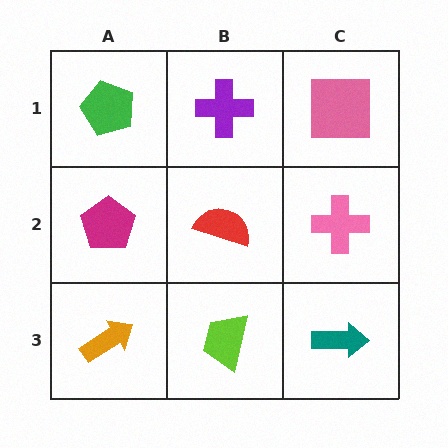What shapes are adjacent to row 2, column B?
A purple cross (row 1, column B), a lime trapezoid (row 3, column B), a magenta pentagon (row 2, column A), a pink cross (row 2, column C).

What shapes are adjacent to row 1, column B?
A red semicircle (row 2, column B), a green pentagon (row 1, column A), a pink square (row 1, column C).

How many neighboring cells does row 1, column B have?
3.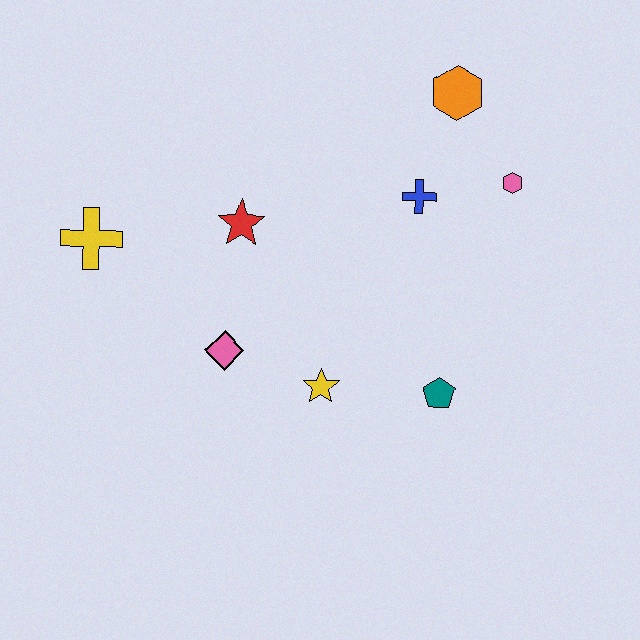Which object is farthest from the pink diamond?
The orange hexagon is farthest from the pink diamond.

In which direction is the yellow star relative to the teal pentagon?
The yellow star is to the left of the teal pentagon.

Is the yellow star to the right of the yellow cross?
Yes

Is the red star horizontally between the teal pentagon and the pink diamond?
Yes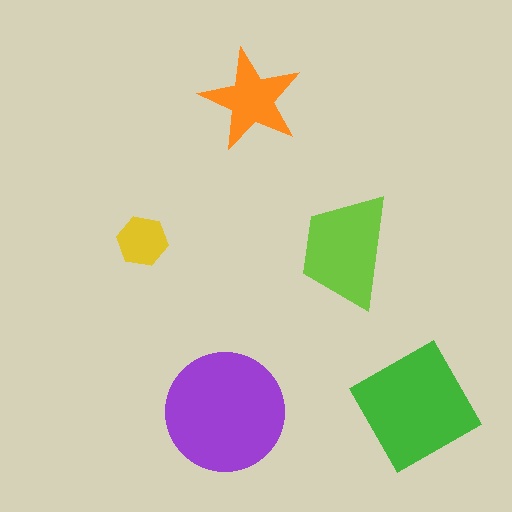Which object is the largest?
The purple circle.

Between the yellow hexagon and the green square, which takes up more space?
The green square.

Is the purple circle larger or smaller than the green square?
Larger.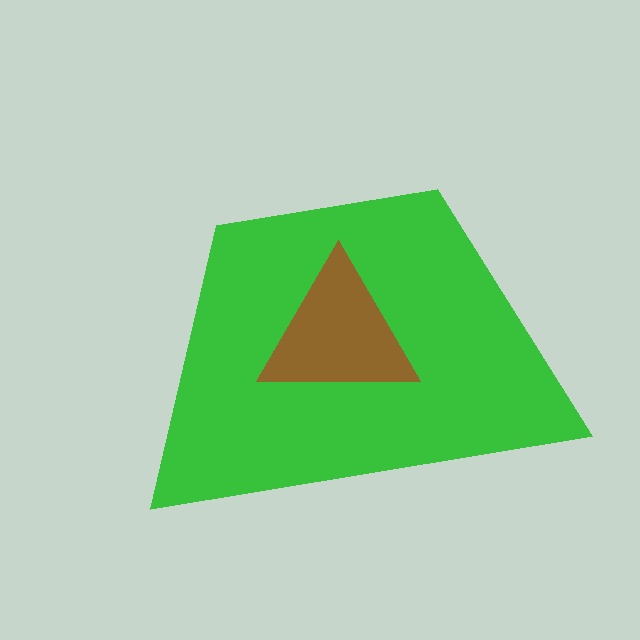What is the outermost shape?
The green trapezoid.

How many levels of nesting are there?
2.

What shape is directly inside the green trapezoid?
The brown triangle.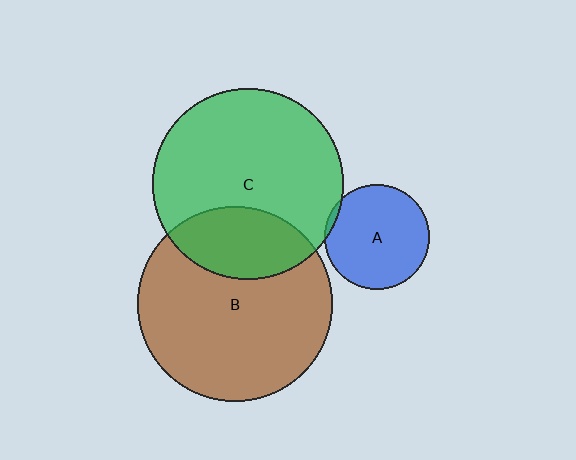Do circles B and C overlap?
Yes.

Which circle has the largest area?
Circle B (brown).